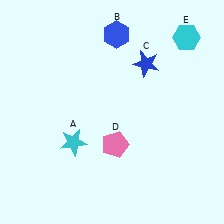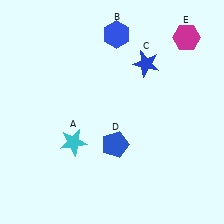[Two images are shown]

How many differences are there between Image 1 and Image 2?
There are 2 differences between the two images.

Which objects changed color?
D changed from pink to blue. E changed from cyan to magenta.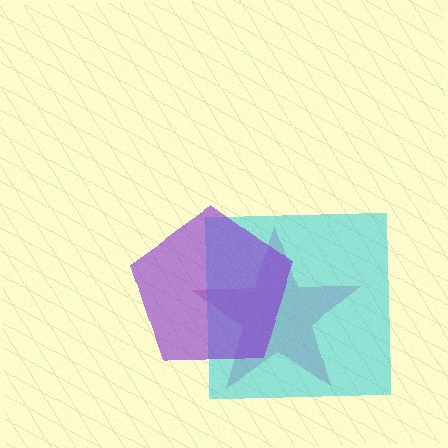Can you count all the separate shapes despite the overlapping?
Yes, there are 3 separate shapes.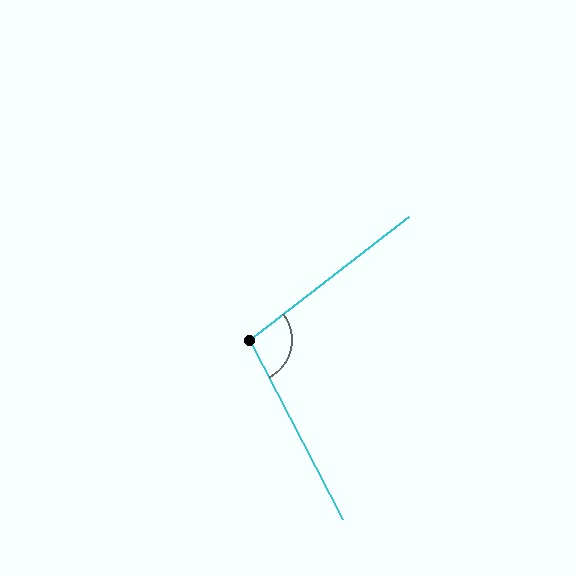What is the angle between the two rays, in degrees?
Approximately 101 degrees.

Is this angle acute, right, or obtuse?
It is obtuse.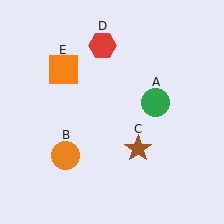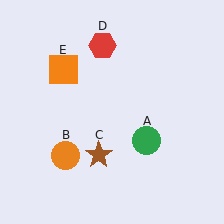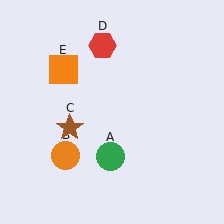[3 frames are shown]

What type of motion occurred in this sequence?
The green circle (object A), brown star (object C) rotated clockwise around the center of the scene.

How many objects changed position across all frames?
2 objects changed position: green circle (object A), brown star (object C).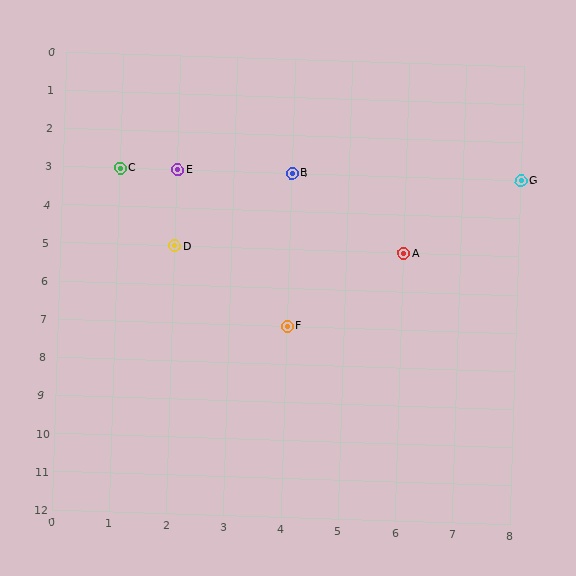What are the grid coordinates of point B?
Point B is at grid coordinates (4, 3).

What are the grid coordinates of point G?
Point G is at grid coordinates (8, 3).